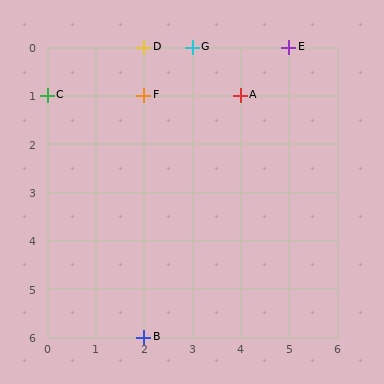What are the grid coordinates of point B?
Point B is at grid coordinates (2, 6).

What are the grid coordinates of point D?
Point D is at grid coordinates (2, 0).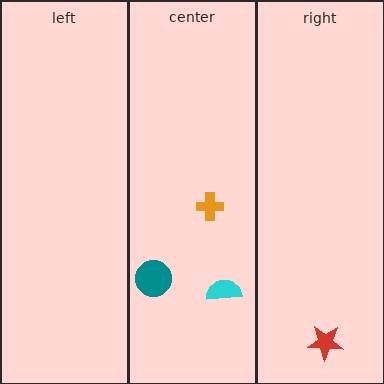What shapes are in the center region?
The teal circle, the orange cross, the cyan semicircle.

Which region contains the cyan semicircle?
The center region.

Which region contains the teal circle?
The center region.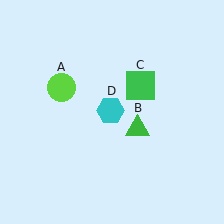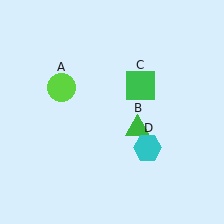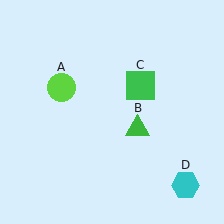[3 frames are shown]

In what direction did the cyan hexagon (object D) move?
The cyan hexagon (object D) moved down and to the right.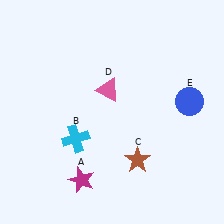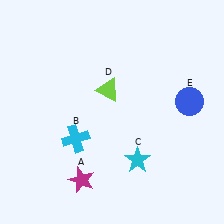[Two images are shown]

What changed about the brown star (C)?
In Image 1, C is brown. In Image 2, it changed to cyan.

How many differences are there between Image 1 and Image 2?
There are 2 differences between the two images.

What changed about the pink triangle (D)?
In Image 1, D is pink. In Image 2, it changed to lime.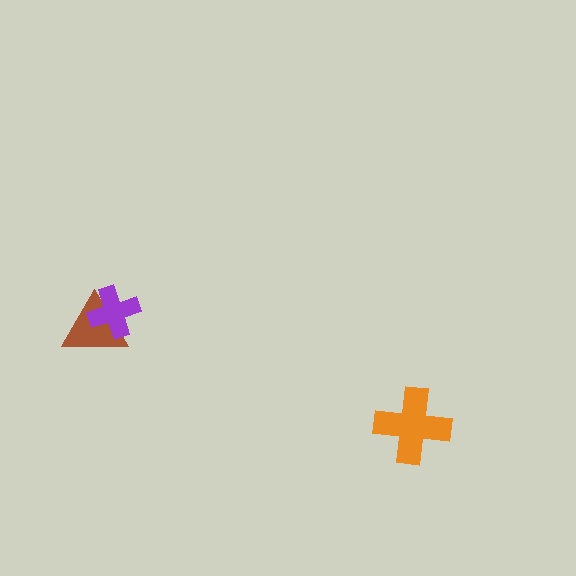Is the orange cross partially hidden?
No, no other shape covers it.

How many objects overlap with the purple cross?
1 object overlaps with the purple cross.